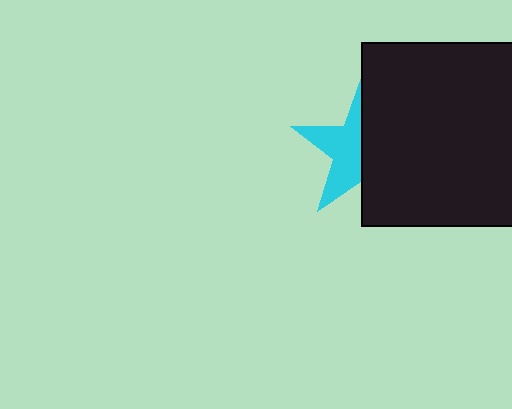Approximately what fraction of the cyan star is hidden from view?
Roughly 51% of the cyan star is hidden behind the black square.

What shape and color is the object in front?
The object in front is a black square.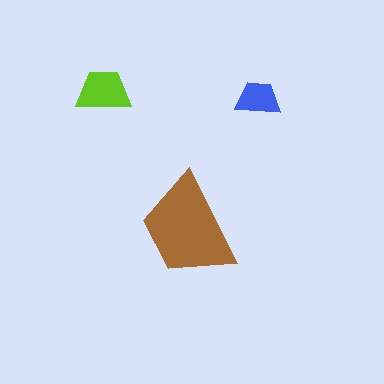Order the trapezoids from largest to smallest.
the brown one, the lime one, the blue one.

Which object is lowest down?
The brown trapezoid is bottommost.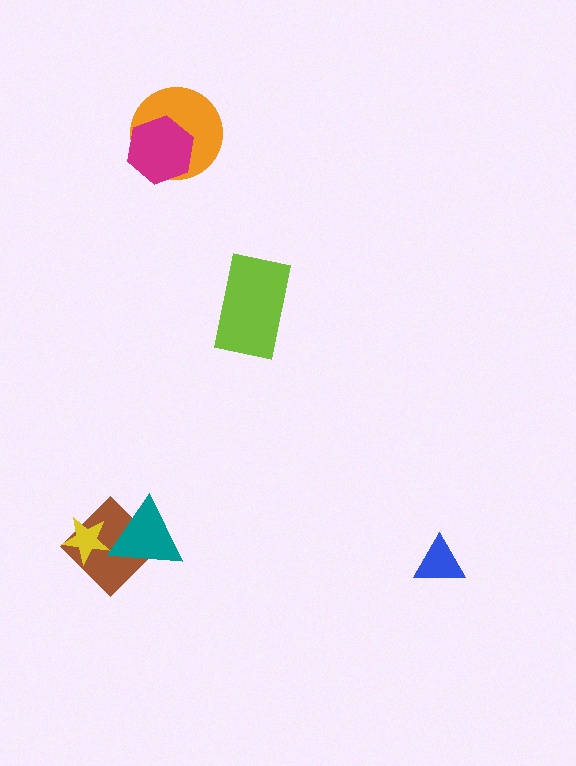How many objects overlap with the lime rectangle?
0 objects overlap with the lime rectangle.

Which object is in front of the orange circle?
The magenta hexagon is in front of the orange circle.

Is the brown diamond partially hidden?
Yes, it is partially covered by another shape.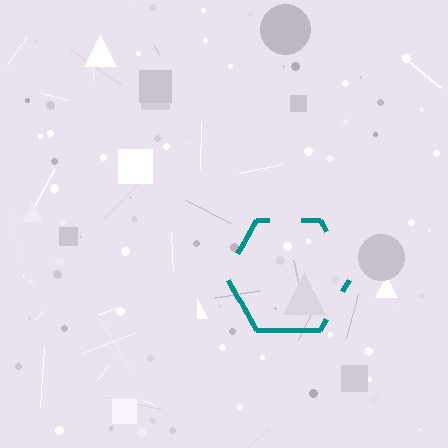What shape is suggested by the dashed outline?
The dashed outline suggests a hexagon.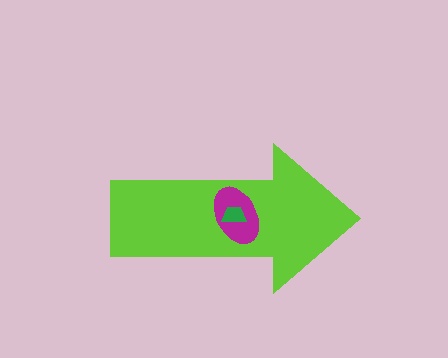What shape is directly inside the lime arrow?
The magenta ellipse.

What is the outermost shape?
The lime arrow.